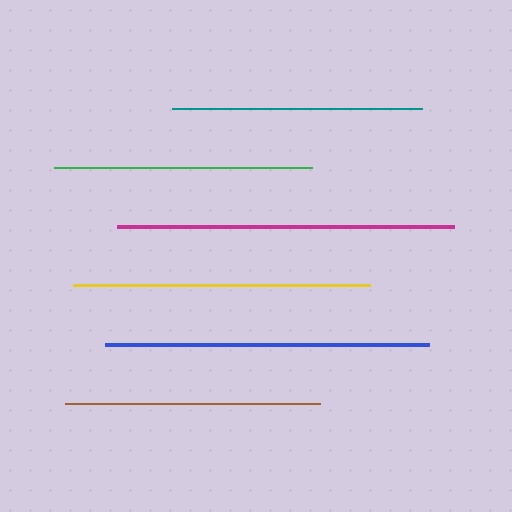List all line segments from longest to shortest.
From longest to shortest: magenta, blue, yellow, green, brown, teal.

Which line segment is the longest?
The magenta line is the longest at approximately 337 pixels.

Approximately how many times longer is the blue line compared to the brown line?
The blue line is approximately 1.3 times the length of the brown line.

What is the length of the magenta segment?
The magenta segment is approximately 337 pixels long.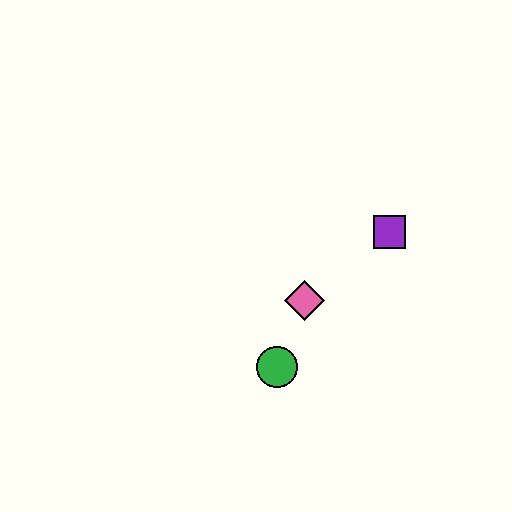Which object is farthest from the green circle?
The purple square is farthest from the green circle.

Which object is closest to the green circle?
The pink diamond is closest to the green circle.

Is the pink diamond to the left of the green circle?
No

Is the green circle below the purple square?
Yes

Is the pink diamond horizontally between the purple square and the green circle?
Yes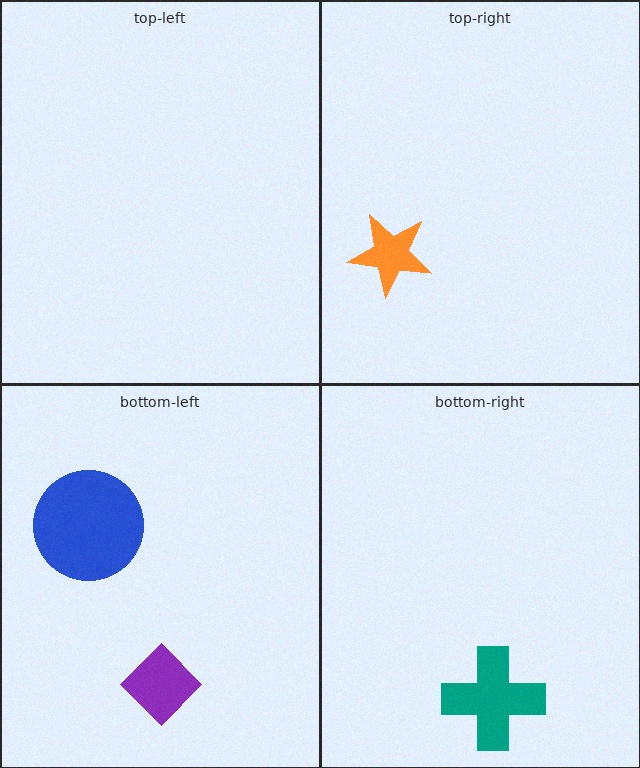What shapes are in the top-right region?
The orange star.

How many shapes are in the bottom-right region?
1.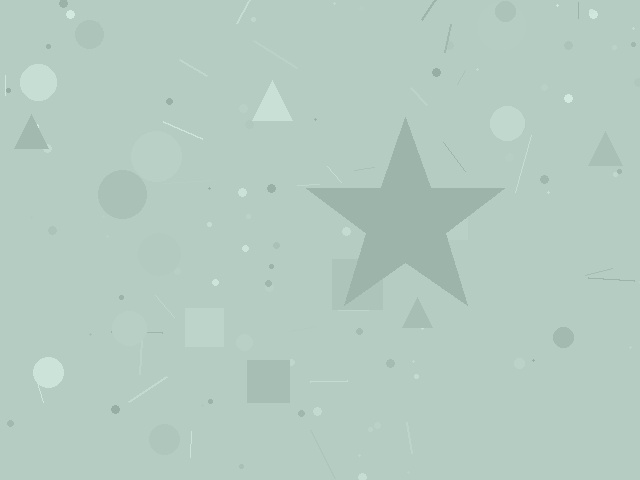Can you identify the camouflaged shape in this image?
The camouflaged shape is a star.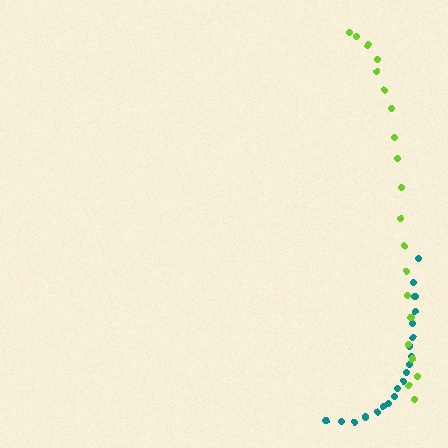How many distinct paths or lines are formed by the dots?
There are 2 distinct paths.